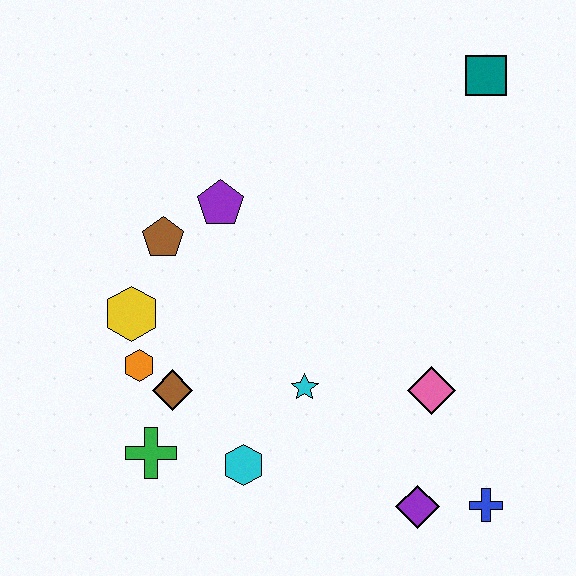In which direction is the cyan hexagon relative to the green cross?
The cyan hexagon is to the right of the green cross.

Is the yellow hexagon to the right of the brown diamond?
No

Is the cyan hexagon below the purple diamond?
No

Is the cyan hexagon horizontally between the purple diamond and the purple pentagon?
Yes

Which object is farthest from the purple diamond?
The teal square is farthest from the purple diamond.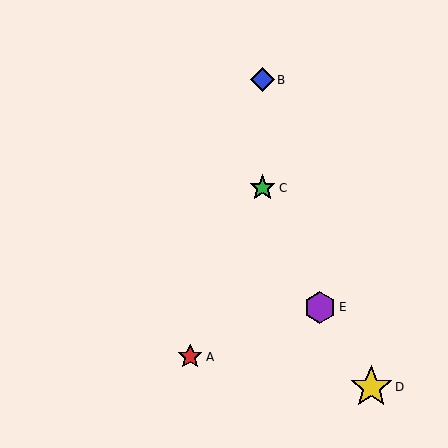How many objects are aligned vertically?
2 objects (B, C) are aligned vertically.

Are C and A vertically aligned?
No, C is at x≈263 and A is at x≈190.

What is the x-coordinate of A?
Object A is at x≈190.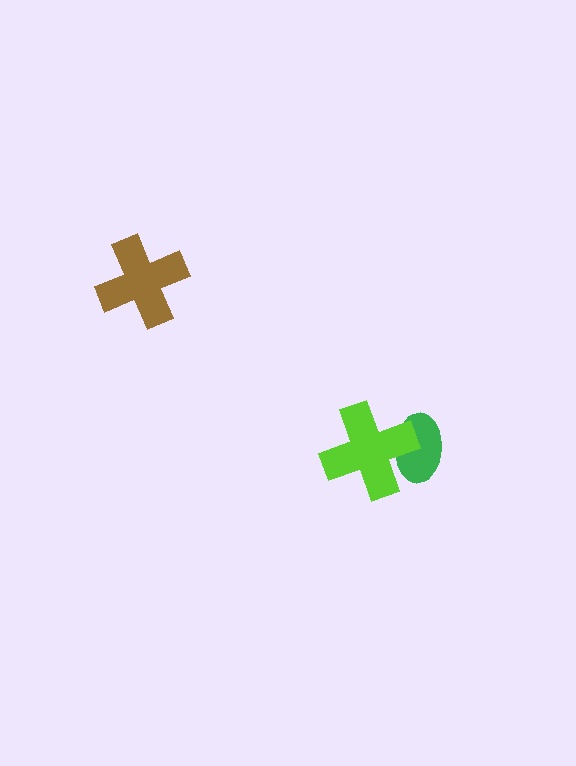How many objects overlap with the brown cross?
0 objects overlap with the brown cross.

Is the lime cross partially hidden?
No, no other shape covers it.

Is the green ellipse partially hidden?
Yes, it is partially covered by another shape.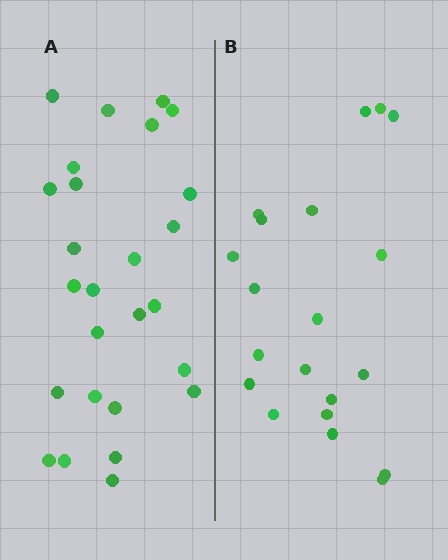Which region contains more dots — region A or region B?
Region A (the left region) has more dots.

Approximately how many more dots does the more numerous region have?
Region A has about 6 more dots than region B.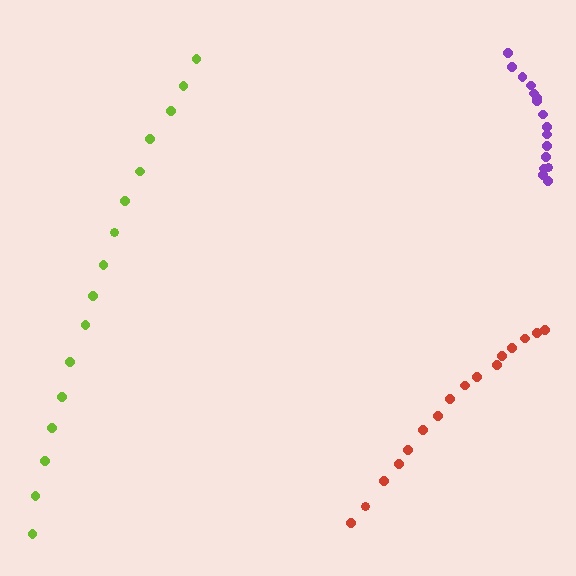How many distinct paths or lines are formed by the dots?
There are 3 distinct paths.